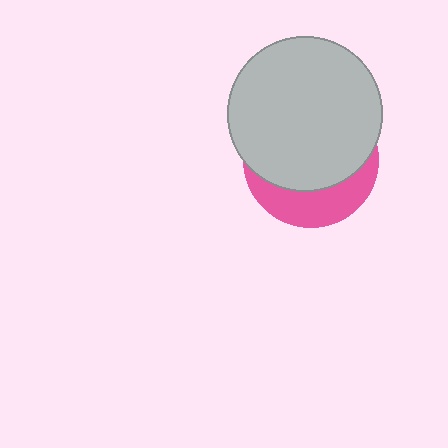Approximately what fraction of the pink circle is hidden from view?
Roughly 69% of the pink circle is hidden behind the light gray circle.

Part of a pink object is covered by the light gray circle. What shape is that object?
It is a circle.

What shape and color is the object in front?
The object in front is a light gray circle.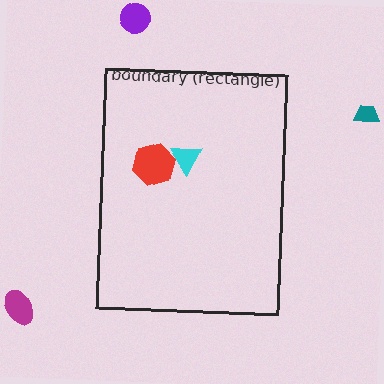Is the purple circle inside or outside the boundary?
Outside.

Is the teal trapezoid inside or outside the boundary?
Outside.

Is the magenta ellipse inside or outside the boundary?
Outside.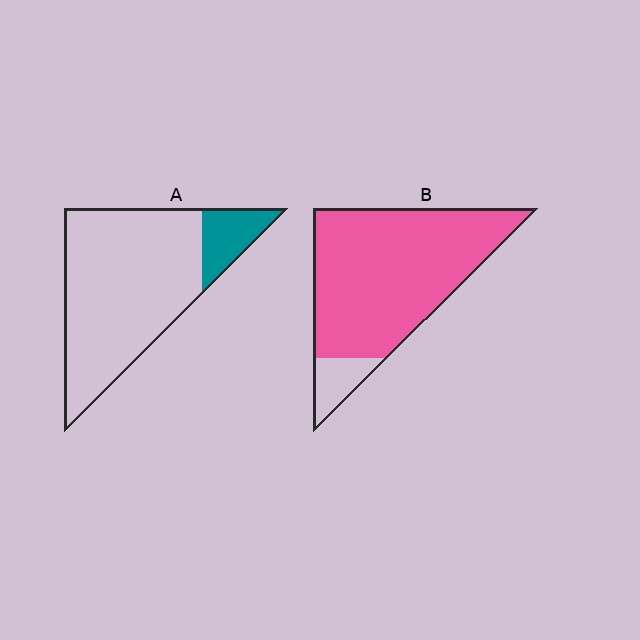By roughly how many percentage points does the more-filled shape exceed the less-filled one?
By roughly 75 percentage points (B over A).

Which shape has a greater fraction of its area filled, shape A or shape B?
Shape B.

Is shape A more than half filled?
No.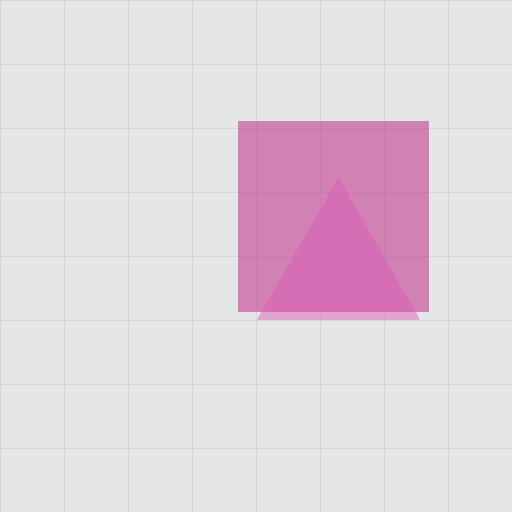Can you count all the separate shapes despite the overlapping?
Yes, there are 2 separate shapes.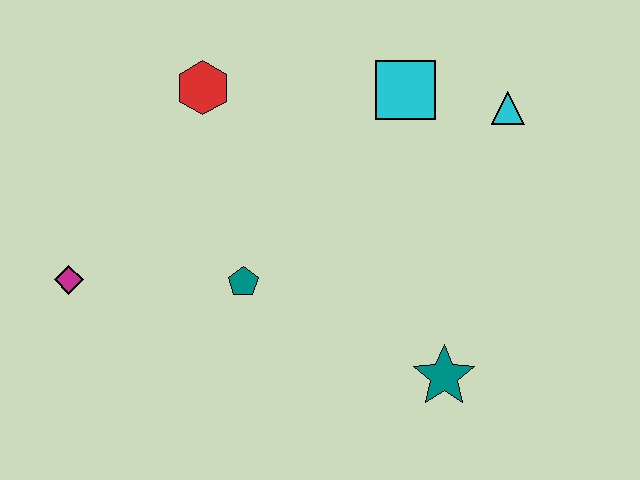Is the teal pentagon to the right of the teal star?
No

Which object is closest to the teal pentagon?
The magenta diamond is closest to the teal pentagon.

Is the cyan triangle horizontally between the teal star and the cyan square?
No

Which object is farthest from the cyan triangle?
The magenta diamond is farthest from the cyan triangle.